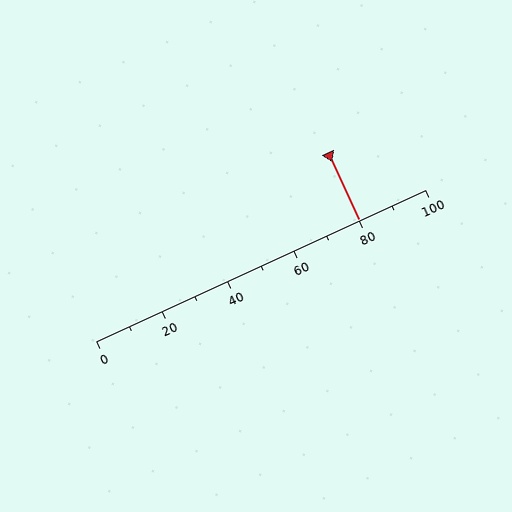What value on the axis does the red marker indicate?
The marker indicates approximately 80.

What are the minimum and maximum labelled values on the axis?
The axis runs from 0 to 100.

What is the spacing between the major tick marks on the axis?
The major ticks are spaced 20 apart.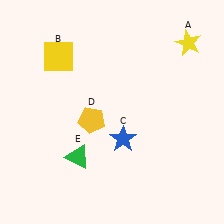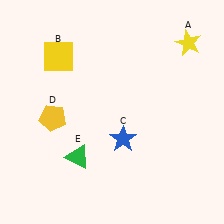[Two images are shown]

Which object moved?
The yellow pentagon (D) moved left.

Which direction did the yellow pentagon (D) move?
The yellow pentagon (D) moved left.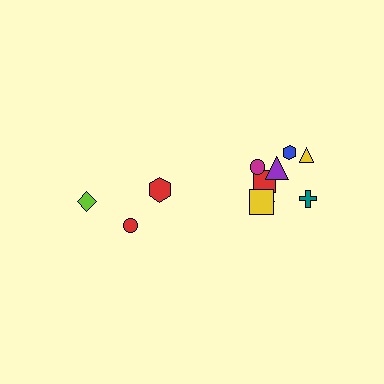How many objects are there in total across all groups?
There are 11 objects.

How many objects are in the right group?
There are 8 objects.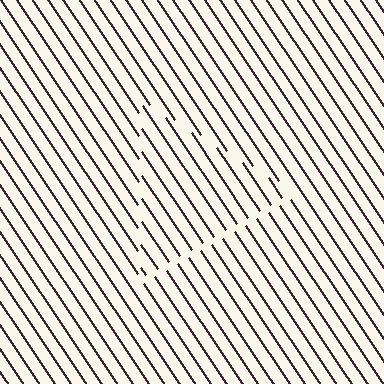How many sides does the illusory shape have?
3 sides — the line-ends trace a triangle.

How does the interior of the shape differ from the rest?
The interior of the shape contains the same grating, shifted by half a period — the contour is defined by the phase discontinuity where line-ends from the inner and outer gratings abut.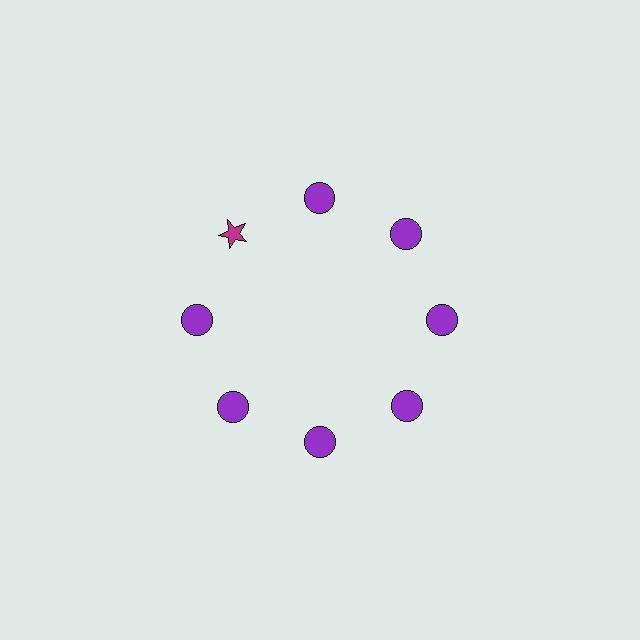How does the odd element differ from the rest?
It differs in both color (magenta instead of purple) and shape (star instead of circle).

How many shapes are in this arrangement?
There are 8 shapes arranged in a ring pattern.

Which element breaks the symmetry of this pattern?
The magenta star at roughly the 10 o'clock position breaks the symmetry. All other shapes are purple circles.